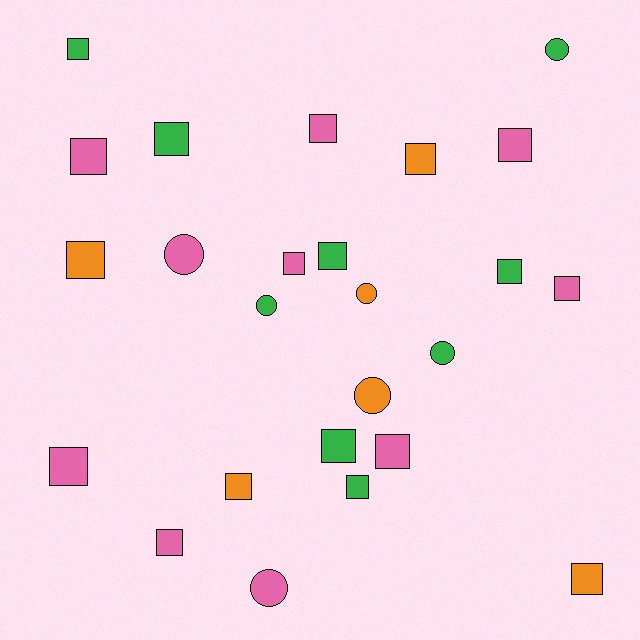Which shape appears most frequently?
Square, with 18 objects.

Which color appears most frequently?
Pink, with 10 objects.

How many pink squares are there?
There are 8 pink squares.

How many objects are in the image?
There are 25 objects.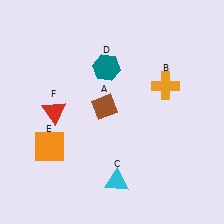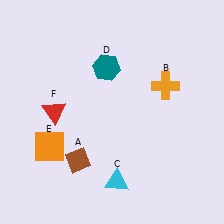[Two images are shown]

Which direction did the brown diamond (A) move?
The brown diamond (A) moved down.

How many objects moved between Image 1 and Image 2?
1 object moved between the two images.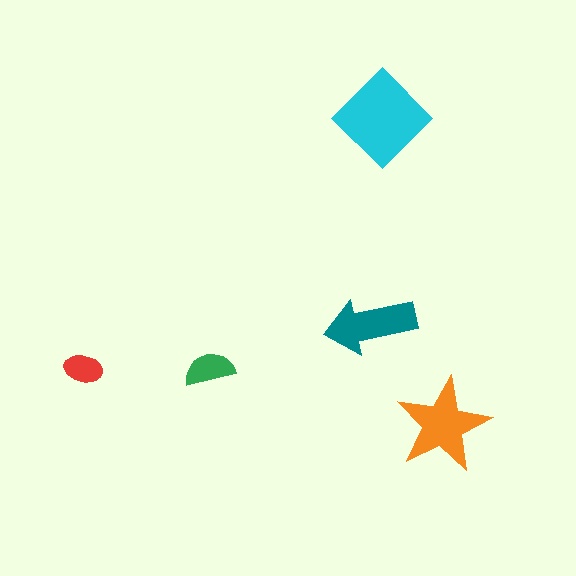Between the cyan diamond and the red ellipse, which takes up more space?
The cyan diamond.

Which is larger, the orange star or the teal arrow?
The orange star.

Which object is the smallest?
The red ellipse.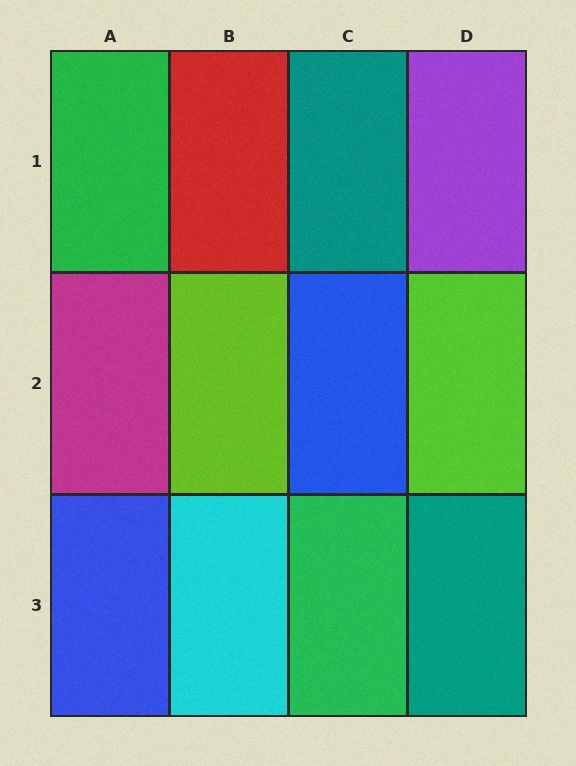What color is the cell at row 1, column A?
Green.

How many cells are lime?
2 cells are lime.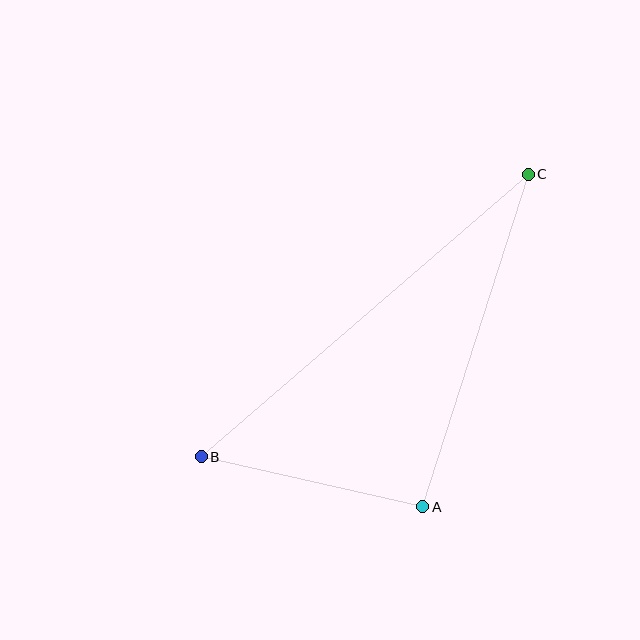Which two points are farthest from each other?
Points B and C are farthest from each other.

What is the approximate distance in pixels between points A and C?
The distance between A and C is approximately 348 pixels.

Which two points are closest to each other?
Points A and B are closest to each other.